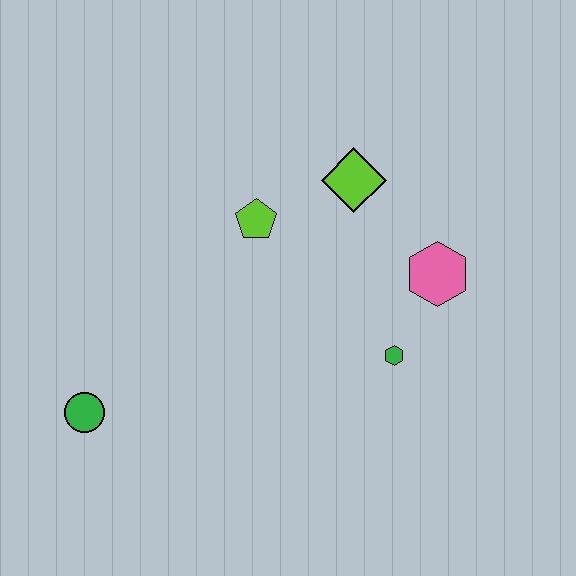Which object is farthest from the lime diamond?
The green circle is farthest from the lime diamond.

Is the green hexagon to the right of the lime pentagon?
Yes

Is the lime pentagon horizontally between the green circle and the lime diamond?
Yes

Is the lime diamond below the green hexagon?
No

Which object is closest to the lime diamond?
The lime pentagon is closest to the lime diamond.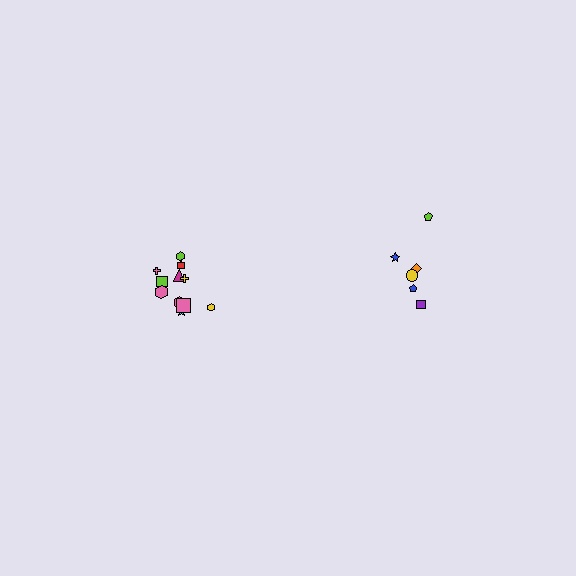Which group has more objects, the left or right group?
The left group.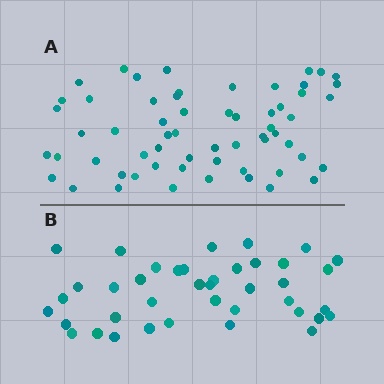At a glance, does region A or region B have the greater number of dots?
Region A (the top region) has more dots.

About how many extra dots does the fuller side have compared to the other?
Region A has approximately 20 more dots than region B.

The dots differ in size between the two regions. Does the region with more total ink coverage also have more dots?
No. Region B has more total ink coverage because its dots are larger, but region A actually contains more individual dots. Total area can be misleading — the number of items is what matters here.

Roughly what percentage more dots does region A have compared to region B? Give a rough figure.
About 50% more.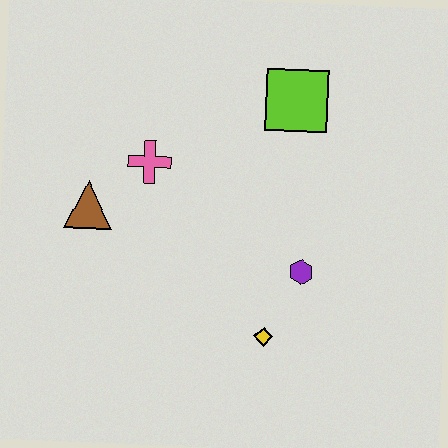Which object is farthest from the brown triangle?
The lime square is farthest from the brown triangle.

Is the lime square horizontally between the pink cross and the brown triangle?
No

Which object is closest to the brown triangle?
The pink cross is closest to the brown triangle.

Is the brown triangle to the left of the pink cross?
Yes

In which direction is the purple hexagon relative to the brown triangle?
The purple hexagon is to the right of the brown triangle.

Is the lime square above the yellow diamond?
Yes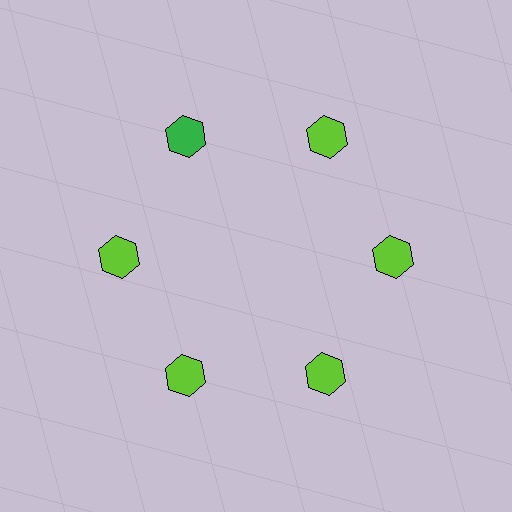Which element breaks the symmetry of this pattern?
The green hexagon at roughly the 11 o'clock position breaks the symmetry. All other shapes are lime hexagons.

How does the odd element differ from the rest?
It has a different color: green instead of lime.